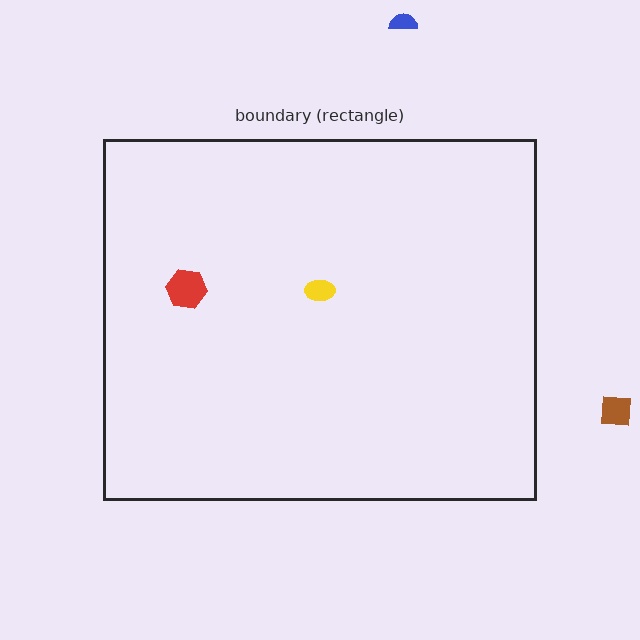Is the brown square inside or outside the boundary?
Outside.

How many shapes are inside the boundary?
2 inside, 2 outside.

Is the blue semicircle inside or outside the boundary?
Outside.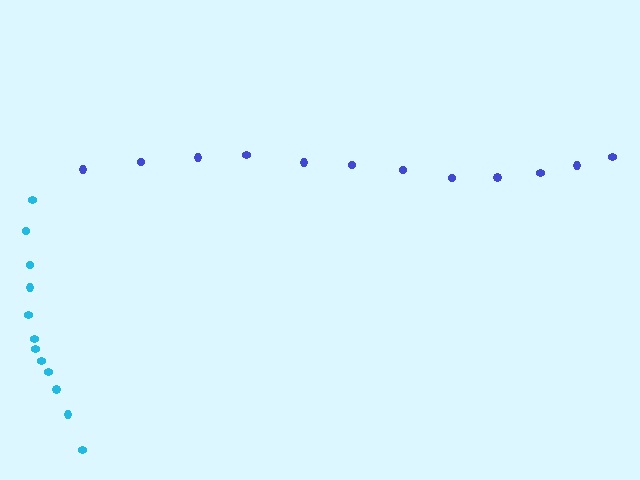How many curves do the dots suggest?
There are 2 distinct paths.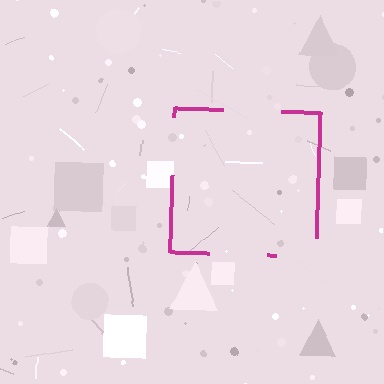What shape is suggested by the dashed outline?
The dashed outline suggests a square.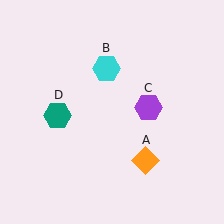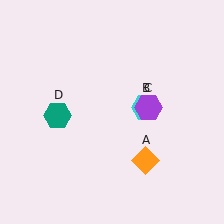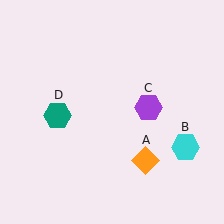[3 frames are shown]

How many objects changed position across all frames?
1 object changed position: cyan hexagon (object B).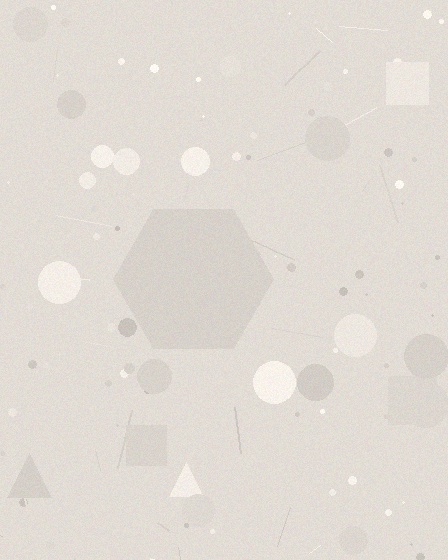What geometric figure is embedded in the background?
A hexagon is embedded in the background.